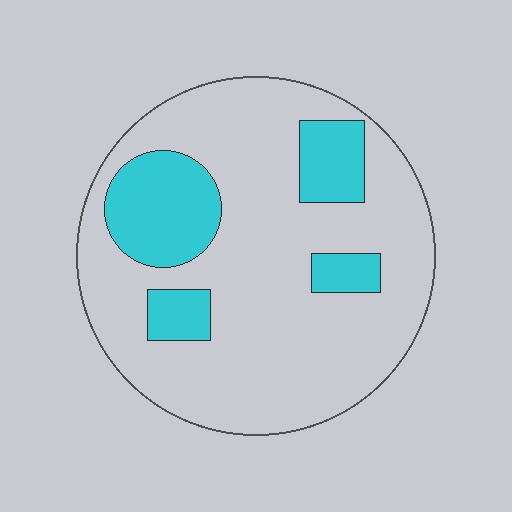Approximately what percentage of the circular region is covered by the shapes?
Approximately 20%.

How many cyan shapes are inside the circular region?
4.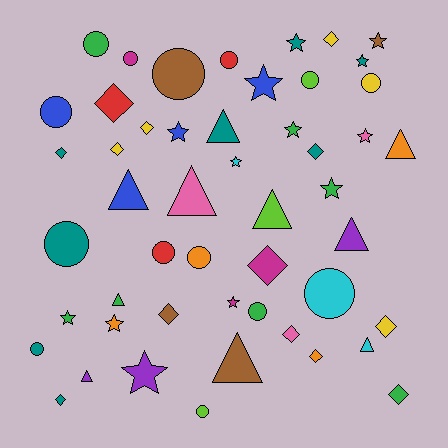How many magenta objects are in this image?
There are 3 magenta objects.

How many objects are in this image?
There are 50 objects.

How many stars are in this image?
There are 13 stars.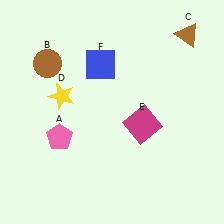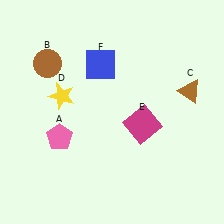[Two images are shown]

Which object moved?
The brown triangle (C) moved down.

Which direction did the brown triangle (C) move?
The brown triangle (C) moved down.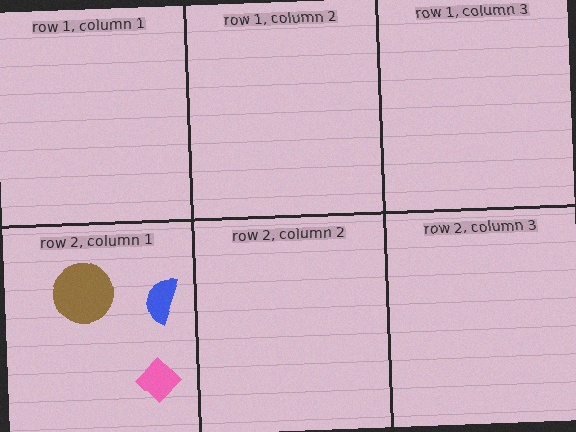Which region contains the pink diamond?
The row 2, column 1 region.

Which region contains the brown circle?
The row 2, column 1 region.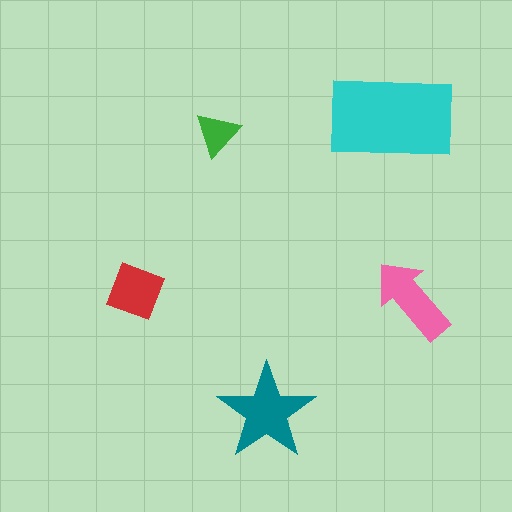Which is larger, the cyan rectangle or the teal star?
The cyan rectangle.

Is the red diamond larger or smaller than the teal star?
Smaller.